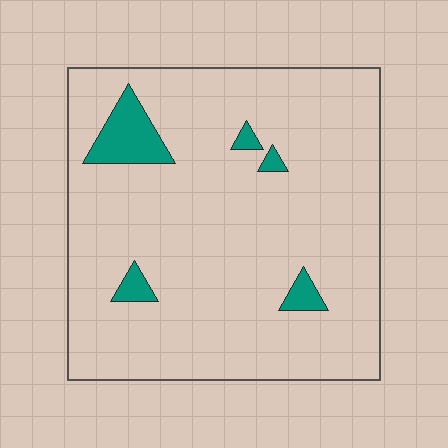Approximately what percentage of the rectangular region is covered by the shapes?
Approximately 5%.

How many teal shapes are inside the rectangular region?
5.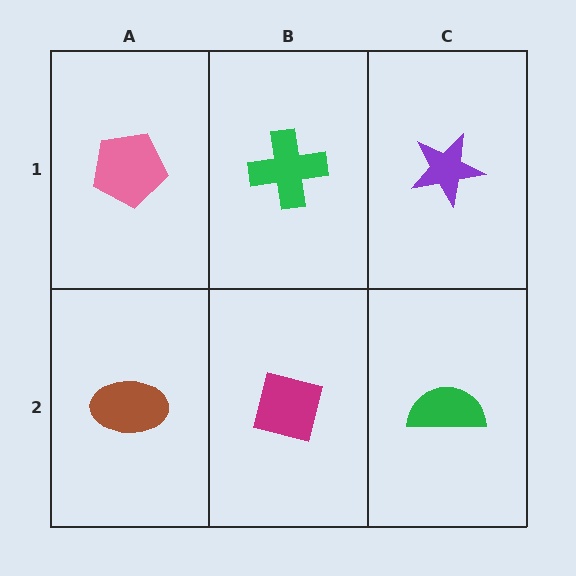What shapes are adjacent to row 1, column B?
A magenta square (row 2, column B), a pink pentagon (row 1, column A), a purple star (row 1, column C).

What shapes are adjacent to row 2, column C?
A purple star (row 1, column C), a magenta square (row 2, column B).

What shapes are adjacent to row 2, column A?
A pink pentagon (row 1, column A), a magenta square (row 2, column B).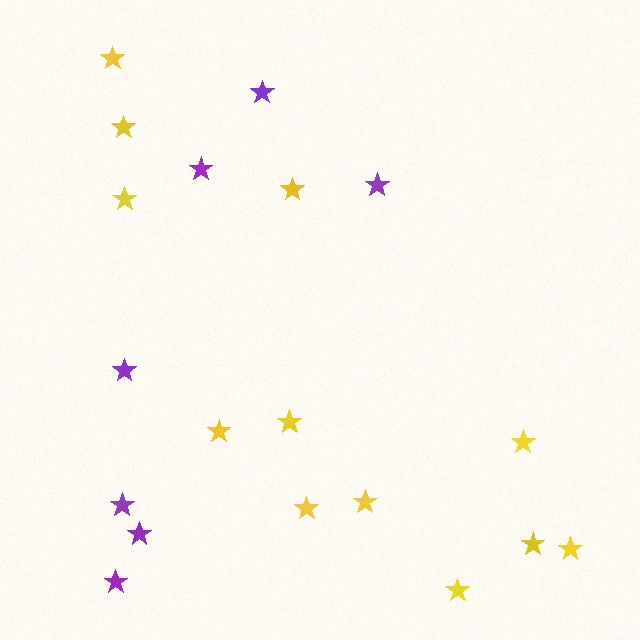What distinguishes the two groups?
There are 2 groups: one group of purple stars (7) and one group of yellow stars (12).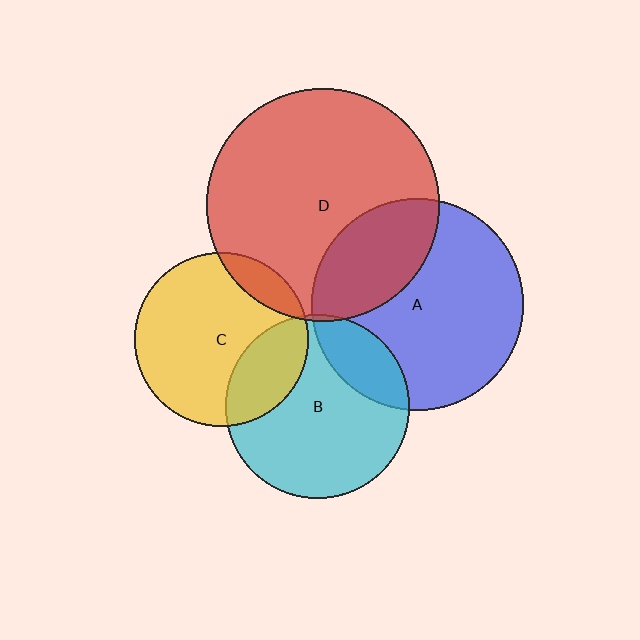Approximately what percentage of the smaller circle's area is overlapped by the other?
Approximately 10%.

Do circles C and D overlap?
Yes.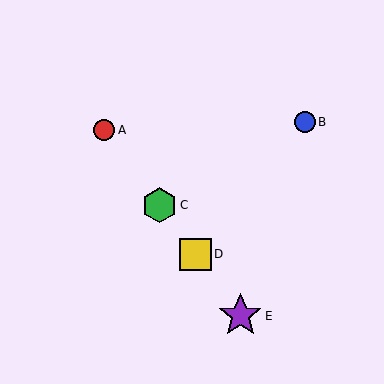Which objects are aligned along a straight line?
Objects A, C, D, E are aligned along a straight line.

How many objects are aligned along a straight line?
4 objects (A, C, D, E) are aligned along a straight line.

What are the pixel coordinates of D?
Object D is at (195, 254).